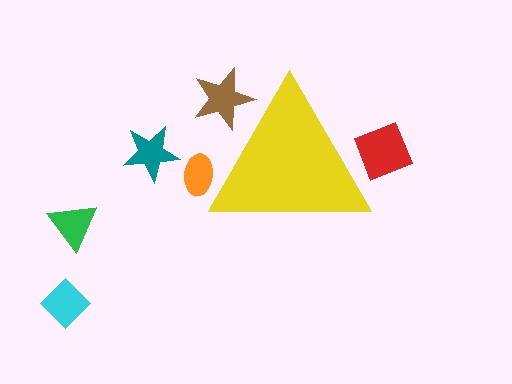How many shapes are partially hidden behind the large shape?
3 shapes are partially hidden.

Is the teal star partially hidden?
No, the teal star is fully visible.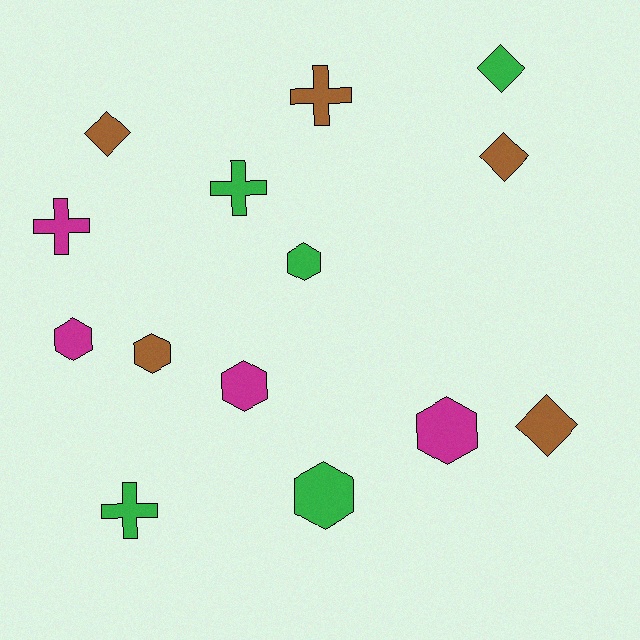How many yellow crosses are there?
There are no yellow crosses.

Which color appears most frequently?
Brown, with 5 objects.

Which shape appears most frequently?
Hexagon, with 6 objects.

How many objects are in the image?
There are 14 objects.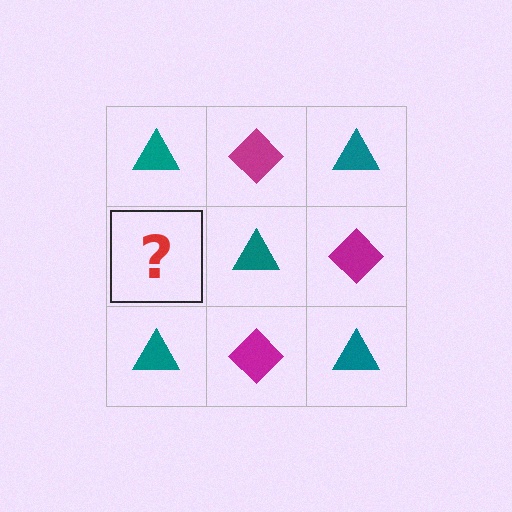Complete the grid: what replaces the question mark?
The question mark should be replaced with a magenta diamond.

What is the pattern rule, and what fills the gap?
The rule is that it alternates teal triangle and magenta diamond in a checkerboard pattern. The gap should be filled with a magenta diamond.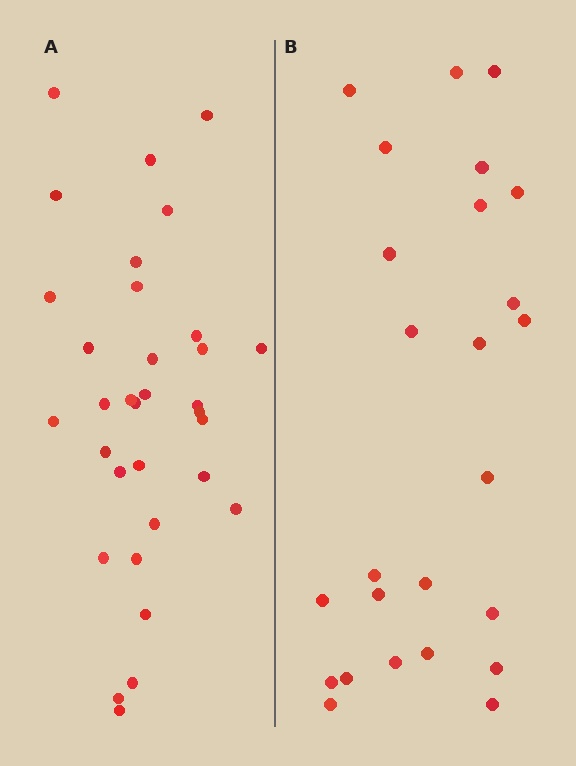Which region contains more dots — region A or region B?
Region A (the left region) has more dots.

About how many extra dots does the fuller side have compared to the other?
Region A has roughly 8 or so more dots than region B.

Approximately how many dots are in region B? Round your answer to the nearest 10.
About 20 dots. (The exact count is 25, which rounds to 20.)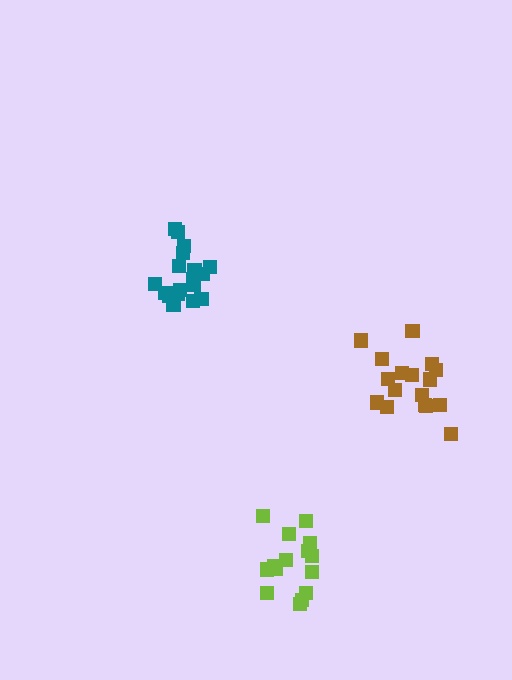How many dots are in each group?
Group 1: 18 dots, Group 2: 15 dots, Group 3: 18 dots (51 total).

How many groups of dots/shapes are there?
There are 3 groups.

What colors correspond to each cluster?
The clusters are colored: teal, lime, brown.